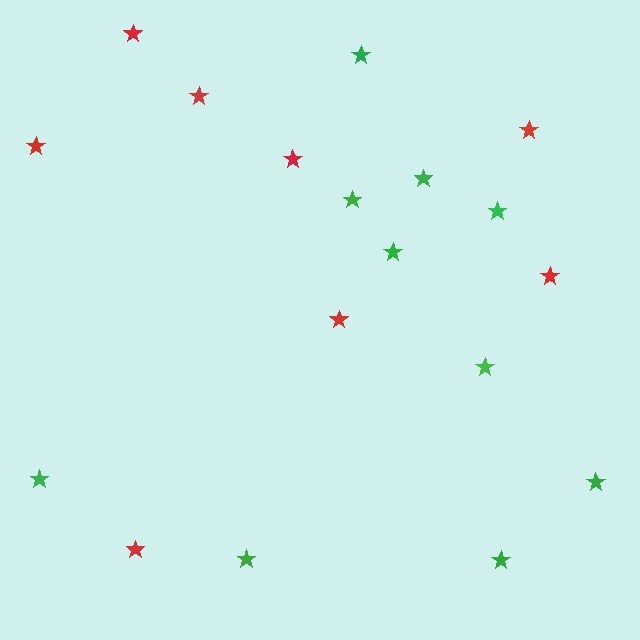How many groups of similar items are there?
There are 2 groups: one group of red stars (8) and one group of green stars (10).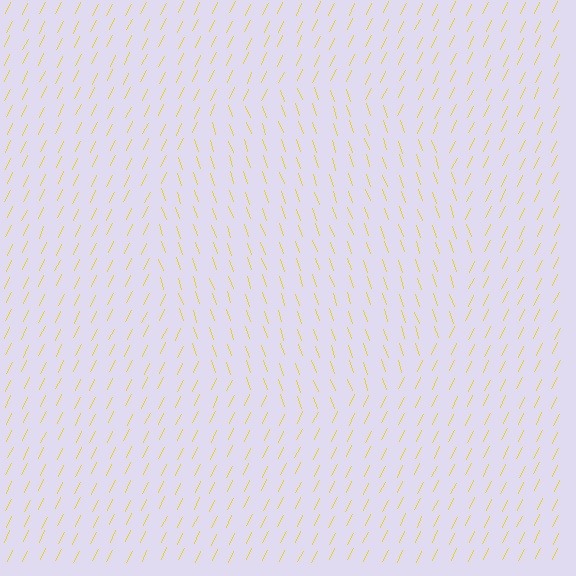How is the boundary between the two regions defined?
The boundary is defined purely by a change in line orientation (approximately 45 degrees difference). All lines are the same color and thickness.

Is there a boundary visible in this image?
Yes, there is a texture boundary formed by a change in line orientation.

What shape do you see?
I see a circle.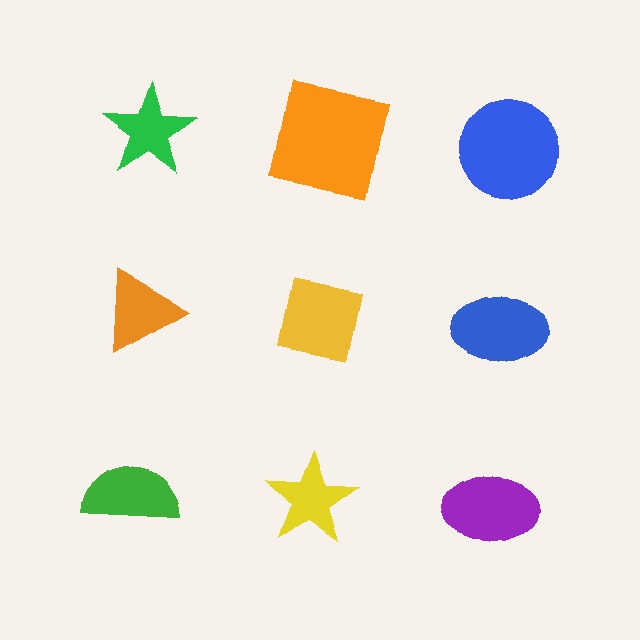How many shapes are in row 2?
3 shapes.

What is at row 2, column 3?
A blue ellipse.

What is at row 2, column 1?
An orange triangle.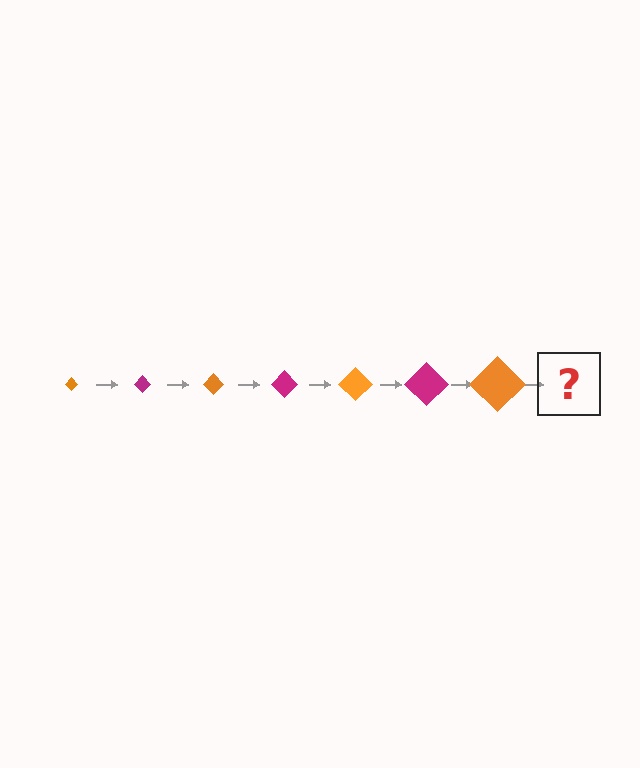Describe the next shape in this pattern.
It should be a magenta diamond, larger than the previous one.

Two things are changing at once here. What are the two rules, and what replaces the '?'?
The two rules are that the diamond grows larger each step and the color cycles through orange and magenta. The '?' should be a magenta diamond, larger than the previous one.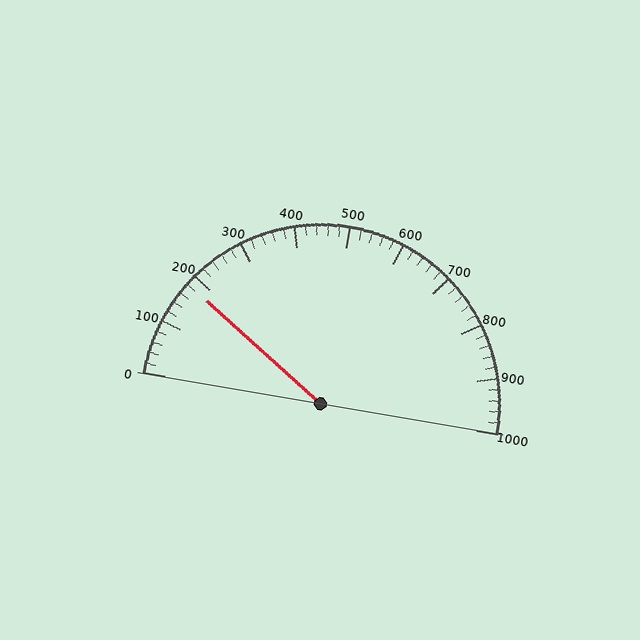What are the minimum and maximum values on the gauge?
The gauge ranges from 0 to 1000.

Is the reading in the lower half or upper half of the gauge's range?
The reading is in the lower half of the range (0 to 1000).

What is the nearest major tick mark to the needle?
The nearest major tick mark is 200.